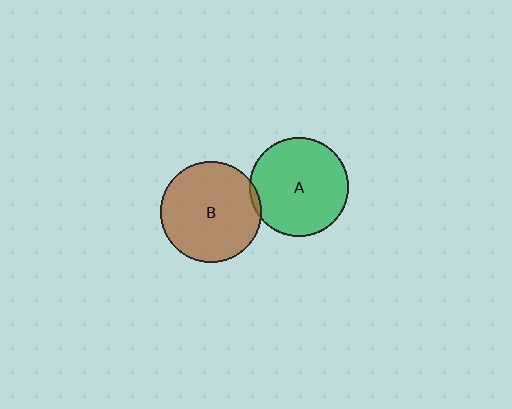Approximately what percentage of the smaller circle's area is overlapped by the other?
Approximately 5%.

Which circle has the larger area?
Circle B (brown).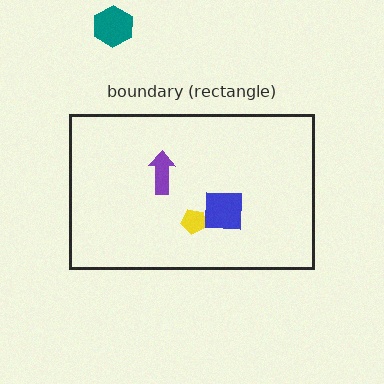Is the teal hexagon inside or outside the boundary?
Outside.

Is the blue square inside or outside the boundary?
Inside.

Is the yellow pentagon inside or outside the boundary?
Inside.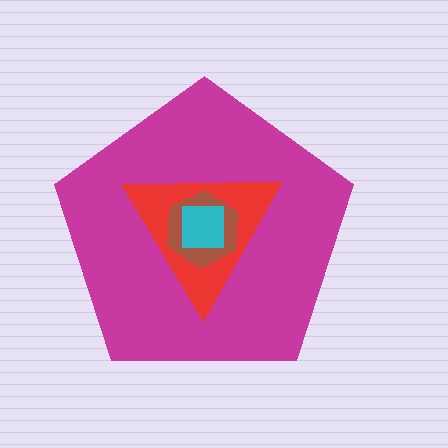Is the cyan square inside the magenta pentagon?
Yes.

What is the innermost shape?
The cyan square.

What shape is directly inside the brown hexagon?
The cyan square.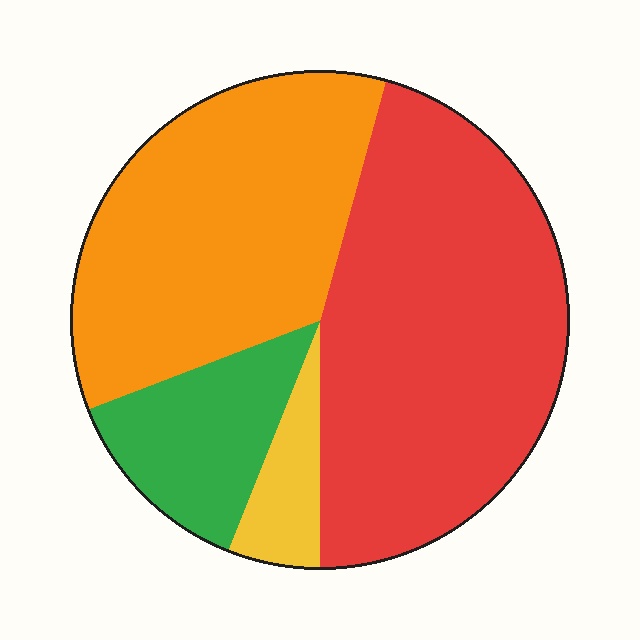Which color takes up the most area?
Red, at roughly 45%.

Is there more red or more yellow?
Red.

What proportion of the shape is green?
Green takes up about one eighth (1/8) of the shape.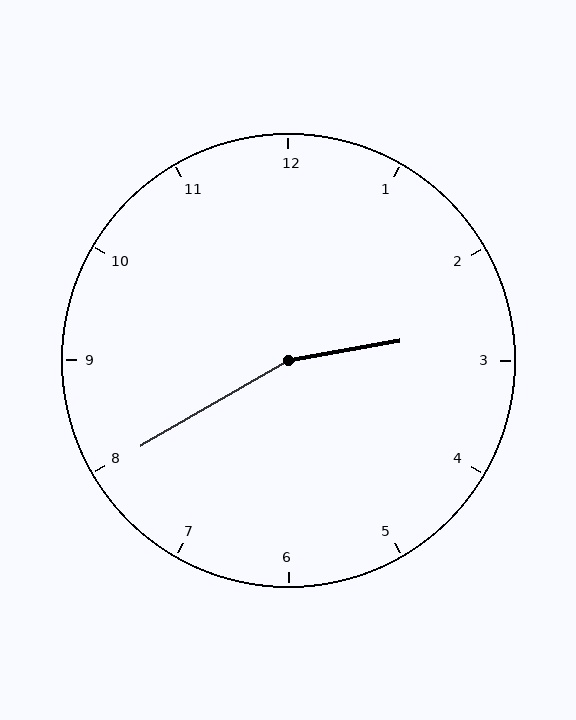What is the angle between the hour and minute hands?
Approximately 160 degrees.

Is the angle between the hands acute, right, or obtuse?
It is obtuse.